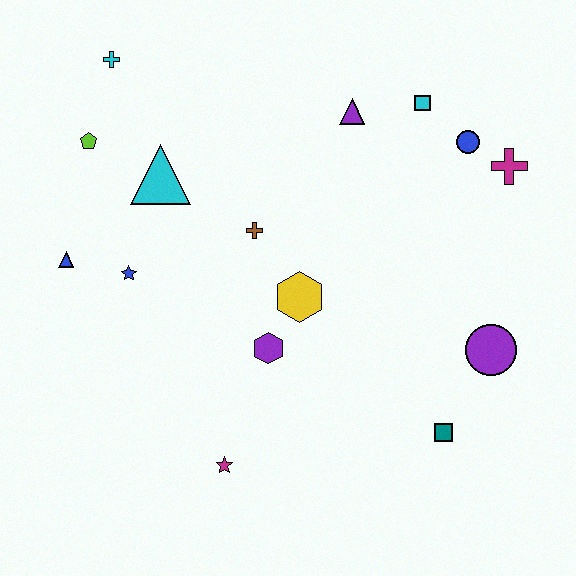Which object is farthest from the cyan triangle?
The teal square is farthest from the cyan triangle.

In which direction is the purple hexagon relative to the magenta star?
The purple hexagon is above the magenta star.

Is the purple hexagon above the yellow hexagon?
No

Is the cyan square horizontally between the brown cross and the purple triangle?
No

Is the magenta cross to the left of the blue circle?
No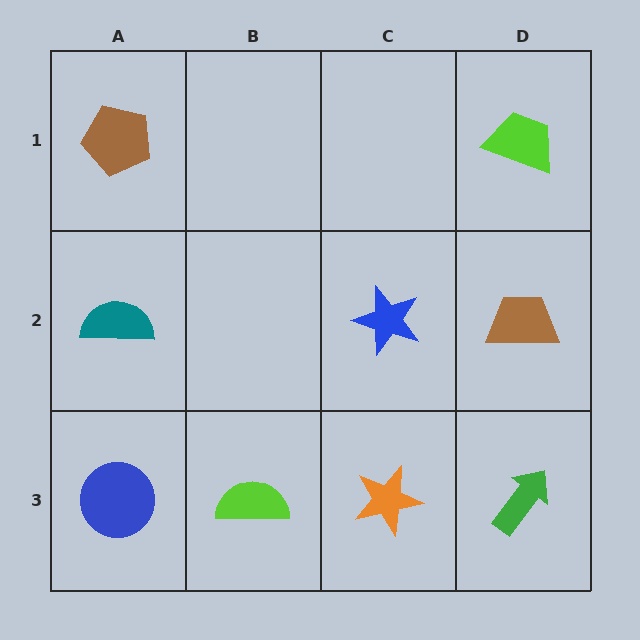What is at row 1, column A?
A brown pentagon.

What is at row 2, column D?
A brown trapezoid.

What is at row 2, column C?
A blue star.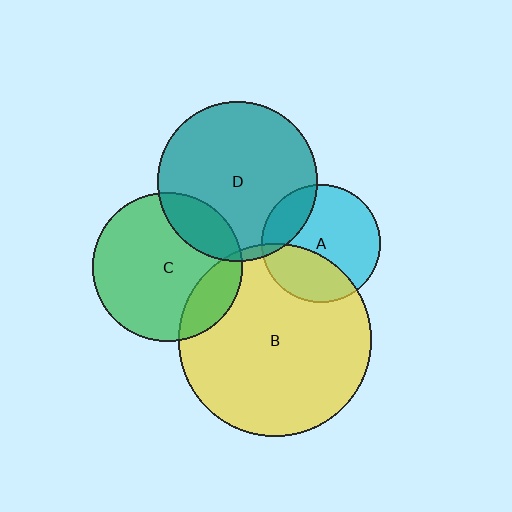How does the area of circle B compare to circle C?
Approximately 1.7 times.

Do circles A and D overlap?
Yes.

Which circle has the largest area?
Circle B (yellow).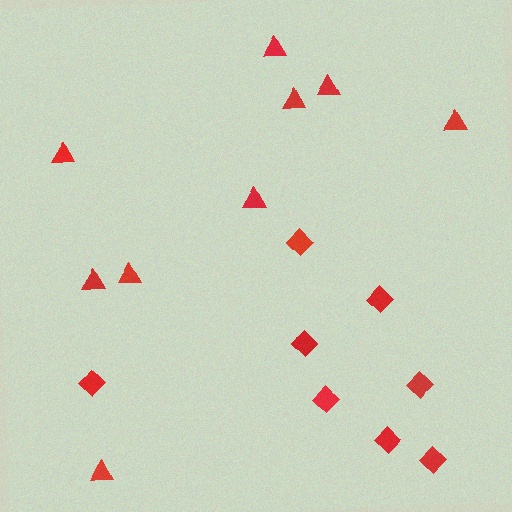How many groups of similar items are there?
There are 2 groups: one group of triangles (9) and one group of diamonds (8).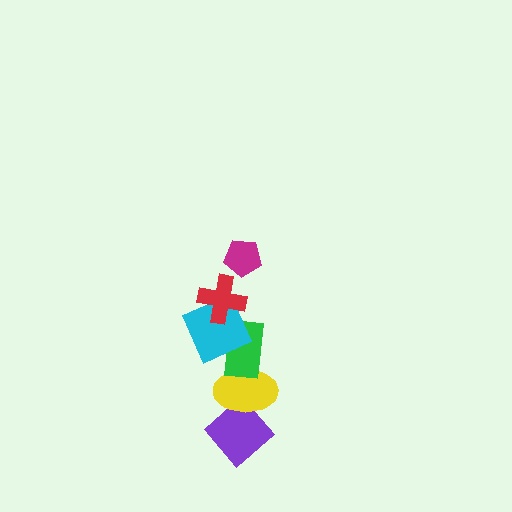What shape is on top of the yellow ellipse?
The green rectangle is on top of the yellow ellipse.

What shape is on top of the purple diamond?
The yellow ellipse is on top of the purple diamond.